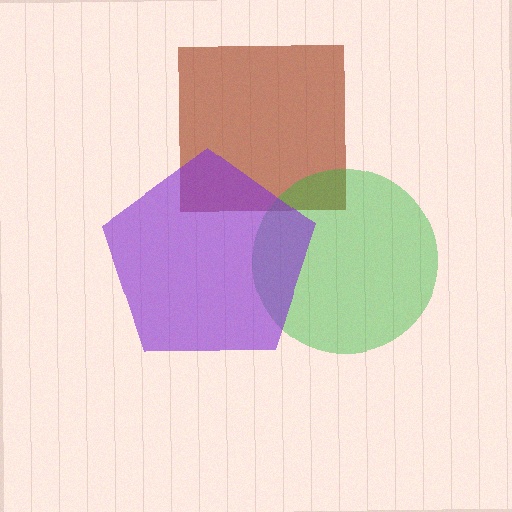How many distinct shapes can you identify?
There are 3 distinct shapes: a brown square, a green circle, a purple pentagon.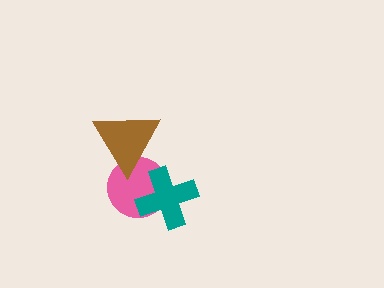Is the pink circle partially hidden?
Yes, it is partially covered by another shape.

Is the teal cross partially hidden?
No, no other shape covers it.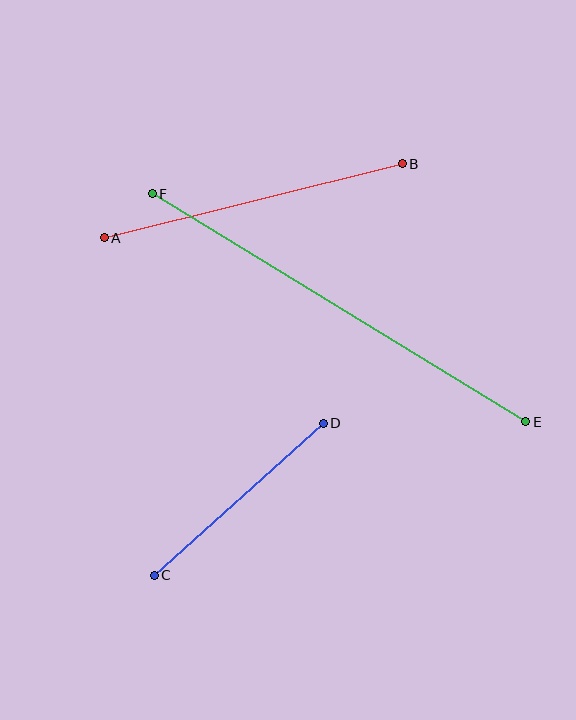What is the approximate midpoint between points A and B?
The midpoint is at approximately (253, 201) pixels.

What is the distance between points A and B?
The distance is approximately 307 pixels.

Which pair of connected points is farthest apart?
Points E and F are farthest apart.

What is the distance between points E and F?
The distance is approximately 437 pixels.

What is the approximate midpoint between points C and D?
The midpoint is at approximately (239, 499) pixels.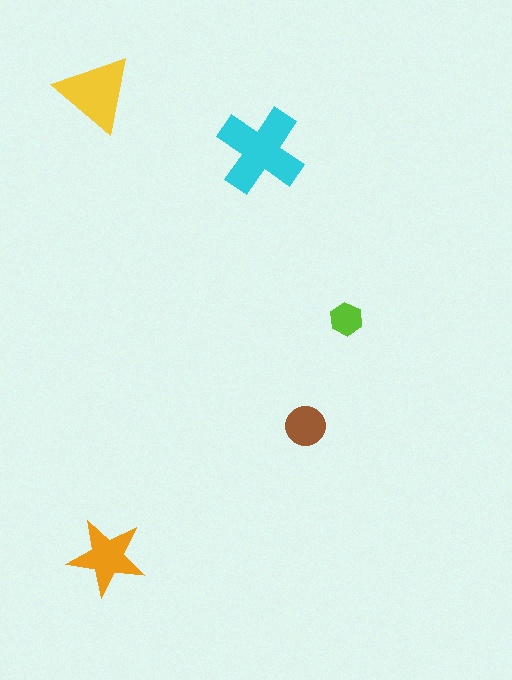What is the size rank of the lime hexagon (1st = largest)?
5th.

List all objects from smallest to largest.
The lime hexagon, the brown circle, the orange star, the yellow triangle, the cyan cross.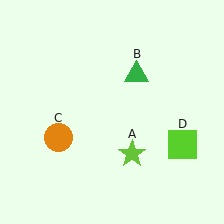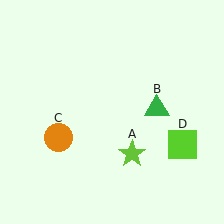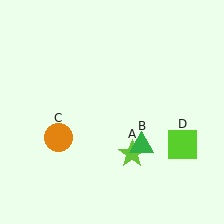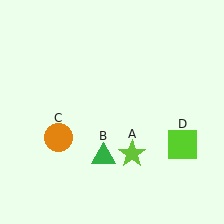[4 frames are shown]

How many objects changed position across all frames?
1 object changed position: green triangle (object B).